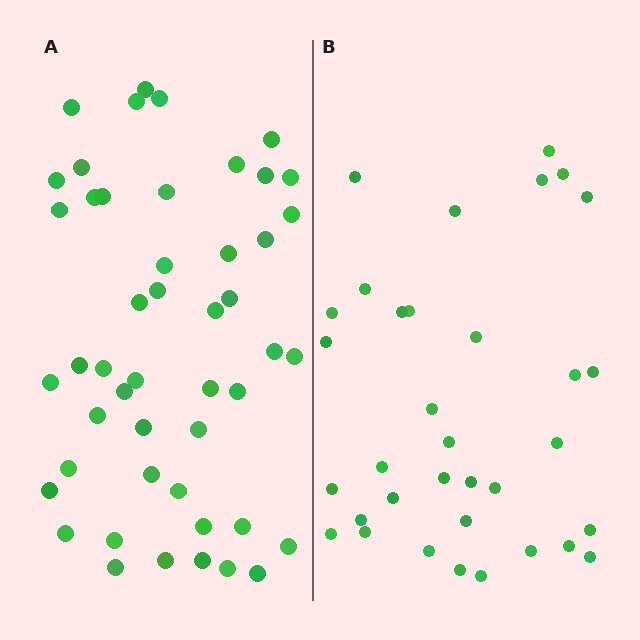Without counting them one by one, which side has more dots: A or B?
Region A (the left region) has more dots.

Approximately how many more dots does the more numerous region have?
Region A has approximately 15 more dots than region B.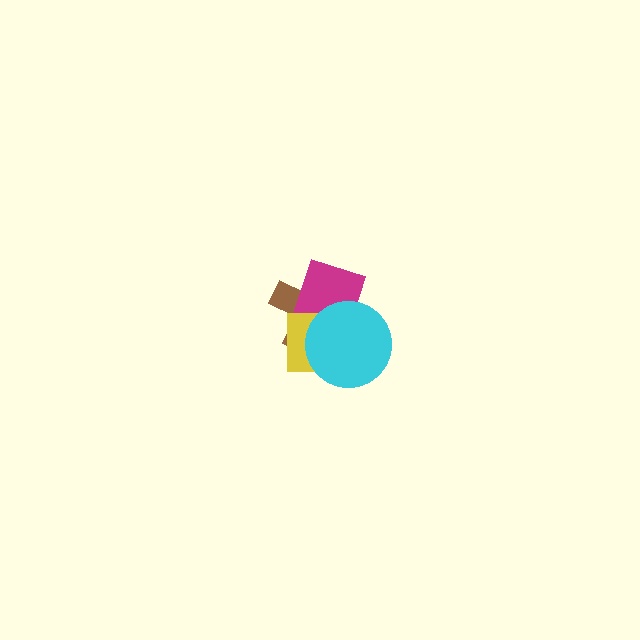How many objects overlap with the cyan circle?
3 objects overlap with the cyan circle.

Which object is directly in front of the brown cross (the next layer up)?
The magenta square is directly in front of the brown cross.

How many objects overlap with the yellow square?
3 objects overlap with the yellow square.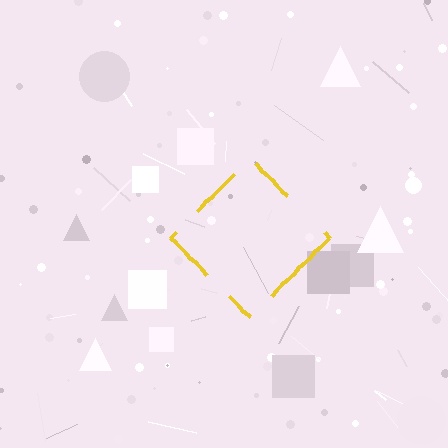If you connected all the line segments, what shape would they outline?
They would outline a diamond.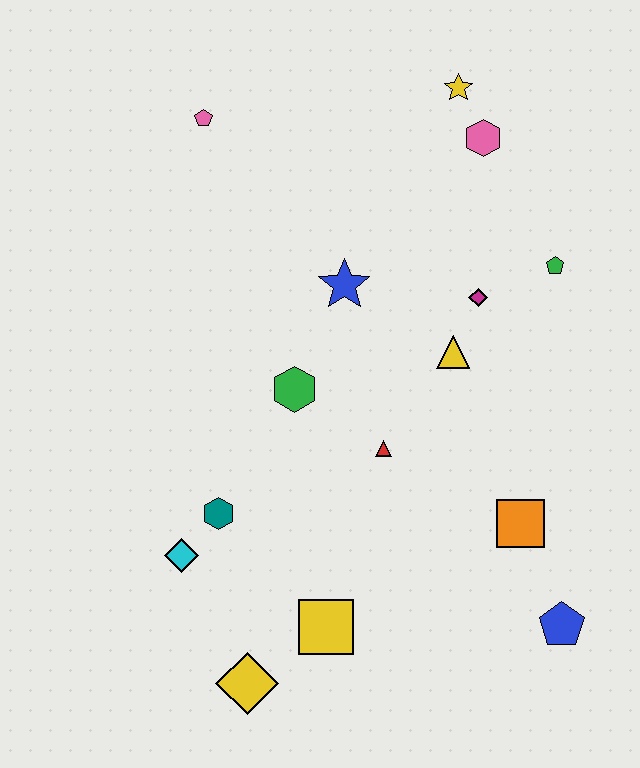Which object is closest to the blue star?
The green hexagon is closest to the blue star.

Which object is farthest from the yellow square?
The yellow star is farthest from the yellow square.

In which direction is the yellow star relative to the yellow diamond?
The yellow star is above the yellow diamond.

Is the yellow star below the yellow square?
No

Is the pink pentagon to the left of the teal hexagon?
Yes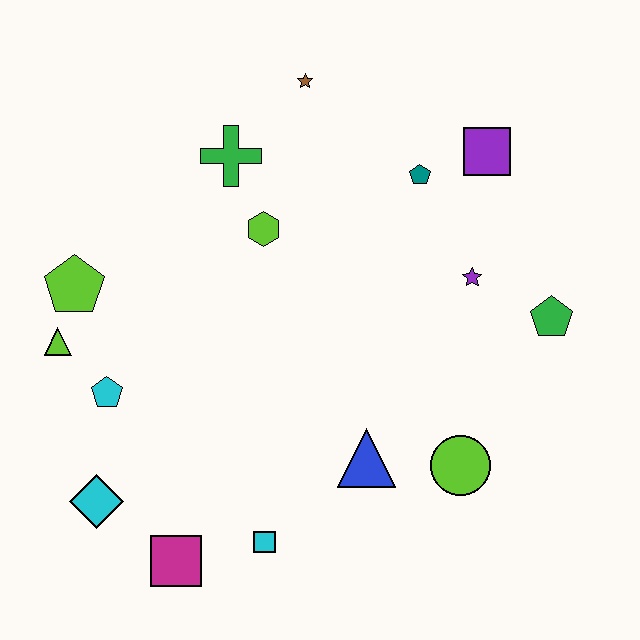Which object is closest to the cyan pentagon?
The lime triangle is closest to the cyan pentagon.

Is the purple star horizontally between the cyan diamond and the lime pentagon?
No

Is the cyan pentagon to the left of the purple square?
Yes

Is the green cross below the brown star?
Yes